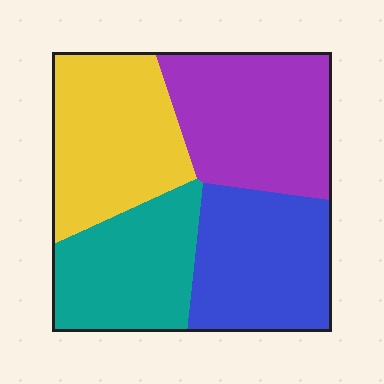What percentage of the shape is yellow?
Yellow covers around 25% of the shape.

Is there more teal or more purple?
Purple.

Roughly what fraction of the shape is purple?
Purple takes up about one quarter (1/4) of the shape.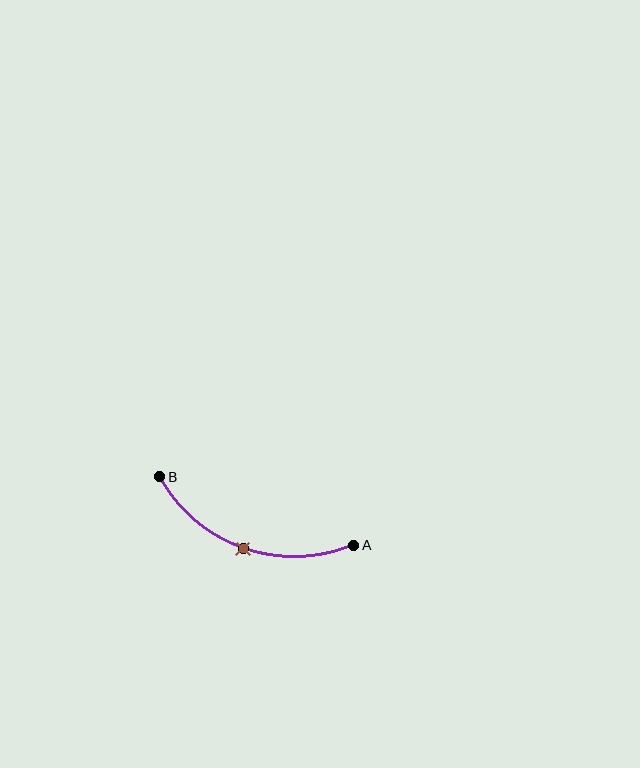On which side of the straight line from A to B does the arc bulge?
The arc bulges below the straight line connecting A and B.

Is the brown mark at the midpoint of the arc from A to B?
Yes. The brown mark lies on the arc at equal arc-length from both A and B — it is the arc midpoint.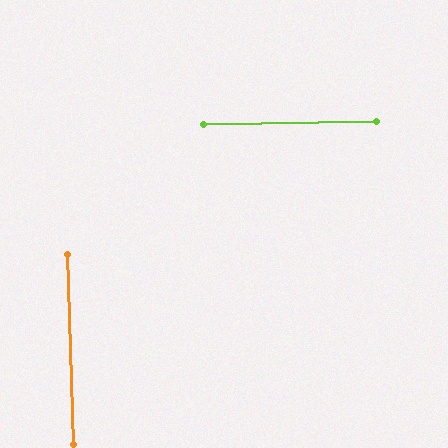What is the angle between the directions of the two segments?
Approximately 89 degrees.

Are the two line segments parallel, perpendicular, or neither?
Perpendicular — they meet at approximately 89°.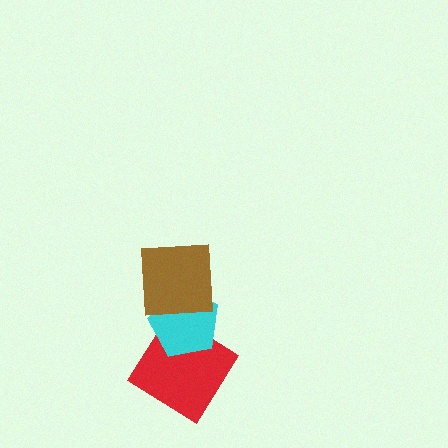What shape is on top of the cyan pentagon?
The brown square is on top of the cyan pentagon.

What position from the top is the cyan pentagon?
The cyan pentagon is 2nd from the top.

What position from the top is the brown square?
The brown square is 1st from the top.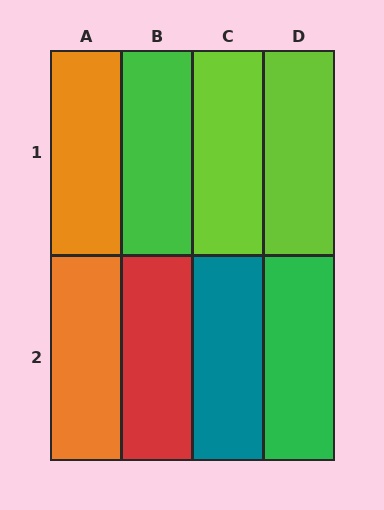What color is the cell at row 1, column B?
Green.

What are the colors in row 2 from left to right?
Orange, red, teal, green.